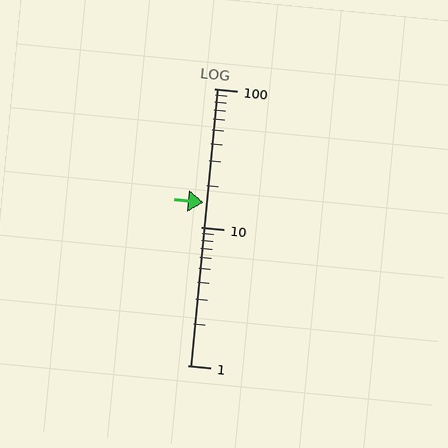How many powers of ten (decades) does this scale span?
The scale spans 2 decades, from 1 to 100.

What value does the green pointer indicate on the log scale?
The pointer indicates approximately 15.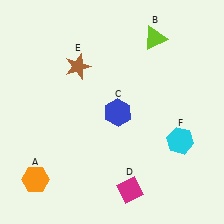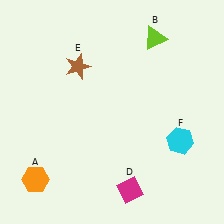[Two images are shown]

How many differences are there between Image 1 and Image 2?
There is 1 difference between the two images.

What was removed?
The blue hexagon (C) was removed in Image 2.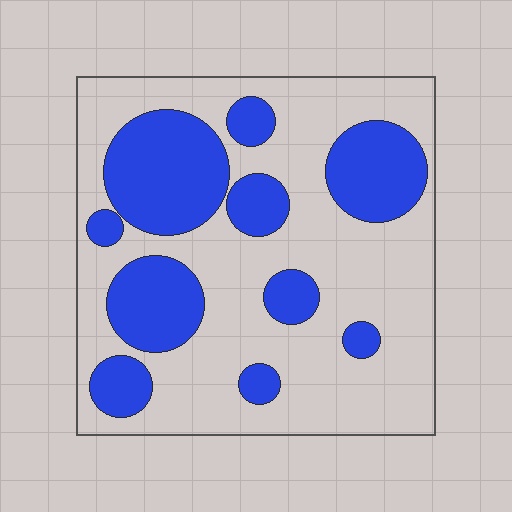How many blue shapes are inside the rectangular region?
10.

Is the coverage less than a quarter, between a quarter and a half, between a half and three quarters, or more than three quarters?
Between a quarter and a half.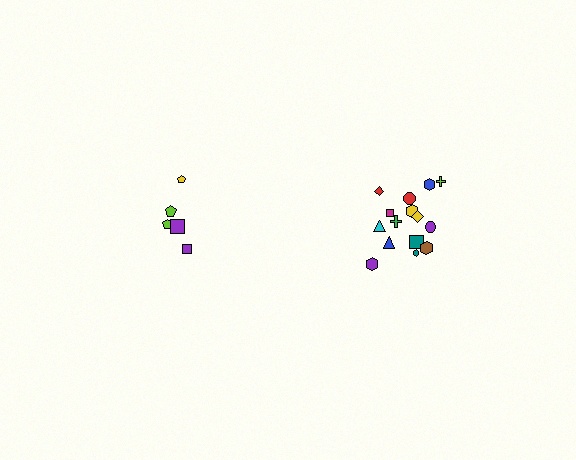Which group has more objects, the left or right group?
The right group.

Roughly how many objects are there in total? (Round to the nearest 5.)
Roughly 20 objects in total.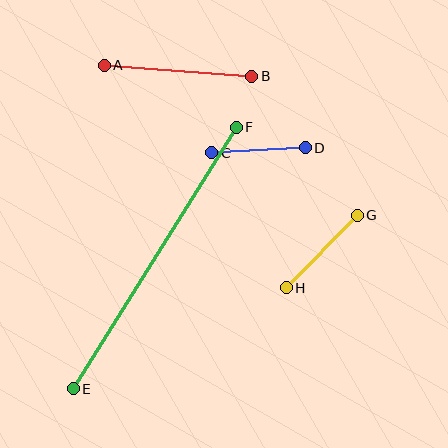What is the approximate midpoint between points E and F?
The midpoint is at approximately (155, 258) pixels.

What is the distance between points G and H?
The distance is approximately 102 pixels.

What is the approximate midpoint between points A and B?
The midpoint is at approximately (178, 71) pixels.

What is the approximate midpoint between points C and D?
The midpoint is at approximately (259, 150) pixels.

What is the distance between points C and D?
The distance is approximately 93 pixels.